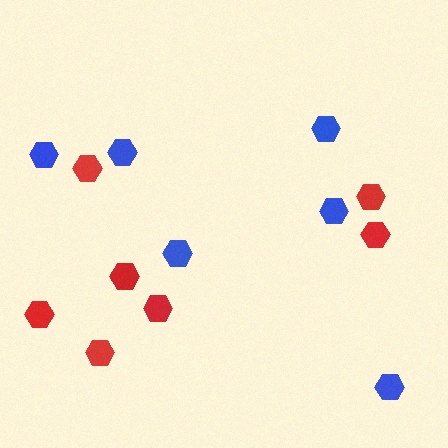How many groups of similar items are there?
There are 2 groups: one group of blue hexagons (6) and one group of red hexagons (7).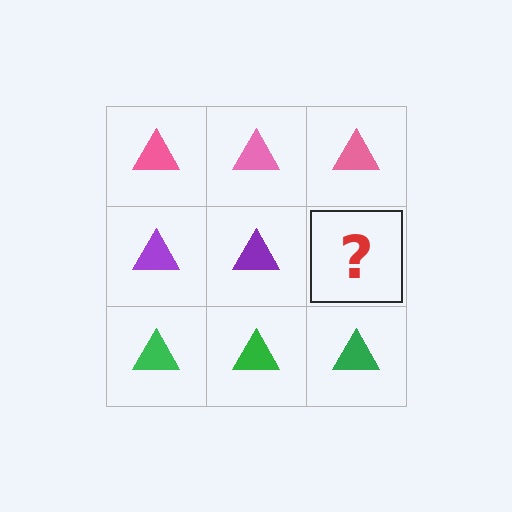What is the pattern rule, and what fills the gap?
The rule is that each row has a consistent color. The gap should be filled with a purple triangle.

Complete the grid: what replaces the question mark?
The question mark should be replaced with a purple triangle.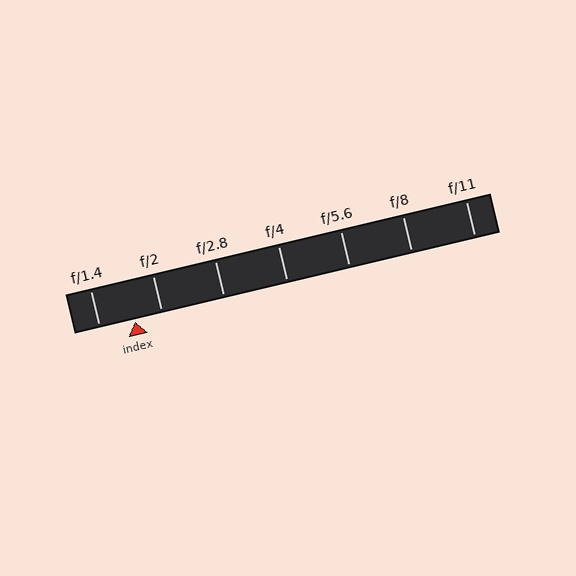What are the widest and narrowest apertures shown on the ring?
The widest aperture shown is f/1.4 and the narrowest is f/11.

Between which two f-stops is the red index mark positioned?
The index mark is between f/1.4 and f/2.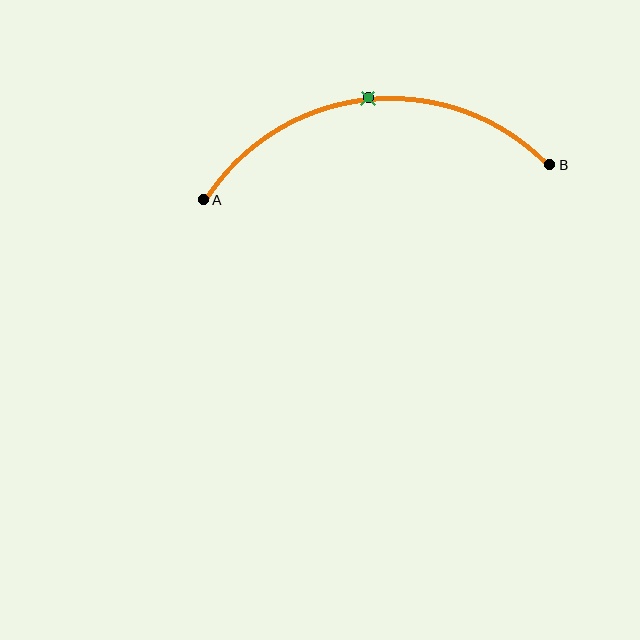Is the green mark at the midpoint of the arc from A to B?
Yes. The green mark lies on the arc at equal arc-length from both A and B — it is the arc midpoint.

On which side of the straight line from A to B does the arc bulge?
The arc bulges above the straight line connecting A and B.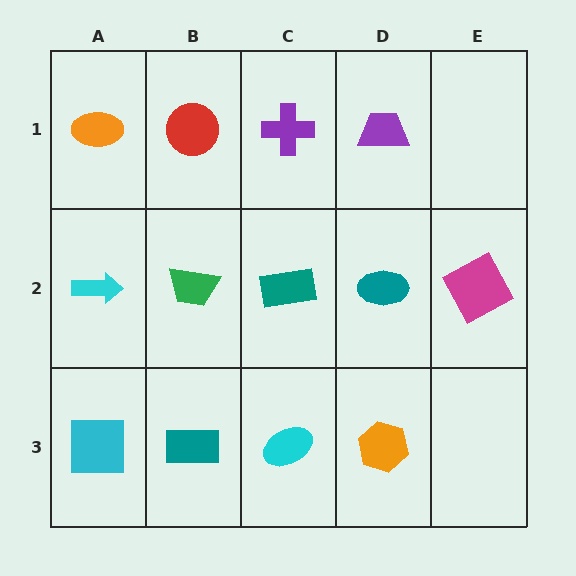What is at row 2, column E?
A magenta square.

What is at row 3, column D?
An orange hexagon.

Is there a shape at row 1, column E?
No, that cell is empty.